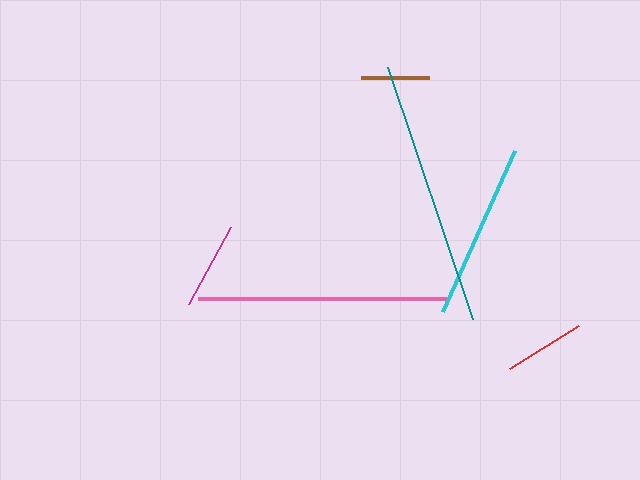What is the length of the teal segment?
The teal segment is approximately 266 pixels long.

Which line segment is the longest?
The teal line is the longest at approximately 266 pixels.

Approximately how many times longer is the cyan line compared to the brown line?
The cyan line is approximately 2.6 times the length of the brown line.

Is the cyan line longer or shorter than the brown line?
The cyan line is longer than the brown line.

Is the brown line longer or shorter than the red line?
The red line is longer than the brown line.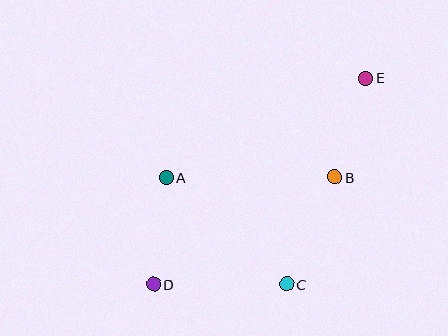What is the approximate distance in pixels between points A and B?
The distance between A and B is approximately 168 pixels.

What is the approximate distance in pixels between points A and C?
The distance between A and C is approximately 161 pixels.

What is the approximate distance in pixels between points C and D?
The distance between C and D is approximately 133 pixels.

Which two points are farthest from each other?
Points D and E are farthest from each other.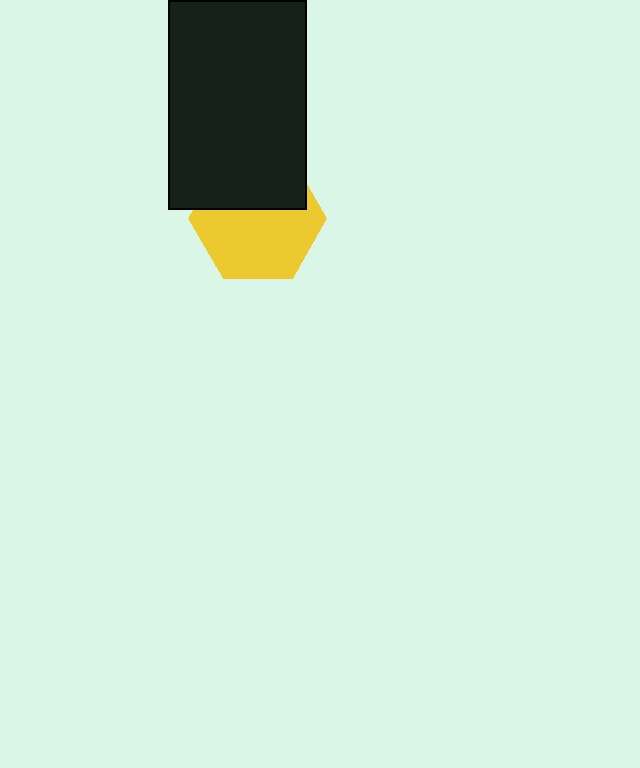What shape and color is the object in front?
The object in front is a black rectangle.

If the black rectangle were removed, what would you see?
You would see the complete yellow hexagon.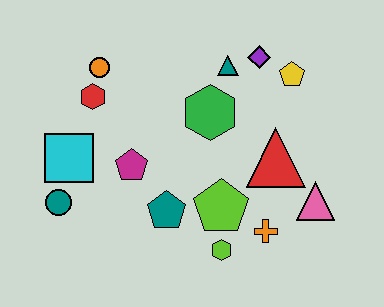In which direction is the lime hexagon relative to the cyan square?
The lime hexagon is to the right of the cyan square.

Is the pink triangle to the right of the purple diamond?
Yes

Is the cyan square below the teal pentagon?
No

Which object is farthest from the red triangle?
The teal circle is farthest from the red triangle.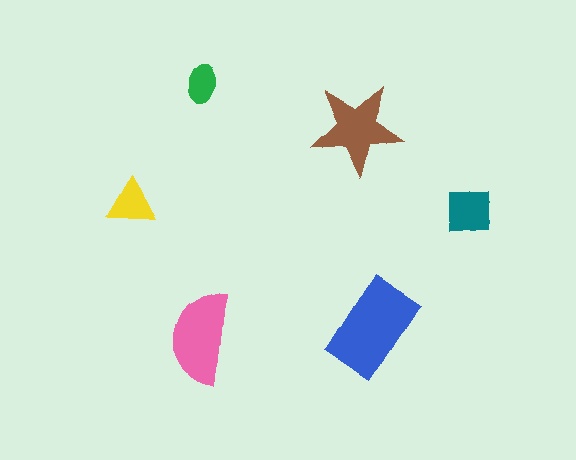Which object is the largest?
The blue rectangle.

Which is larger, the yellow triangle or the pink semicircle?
The pink semicircle.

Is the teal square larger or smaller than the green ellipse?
Larger.